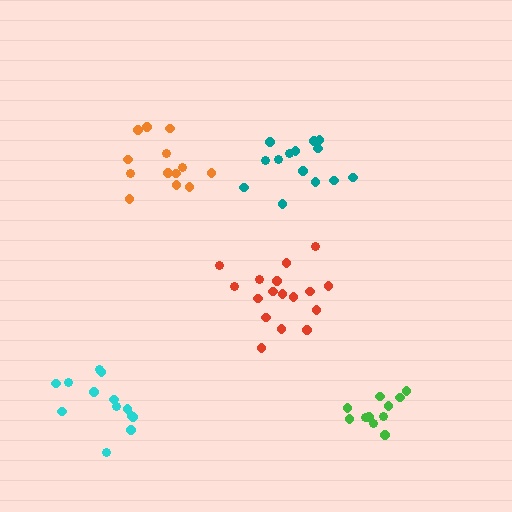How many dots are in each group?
Group 1: 14 dots, Group 2: 17 dots, Group 3: 13 dots, Group 4: 13 dots, Group 5: 11 dots (68 total).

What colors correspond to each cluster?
The clusters are colored: teal, red, cyan, orange, green.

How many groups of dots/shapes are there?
There are 5 groups.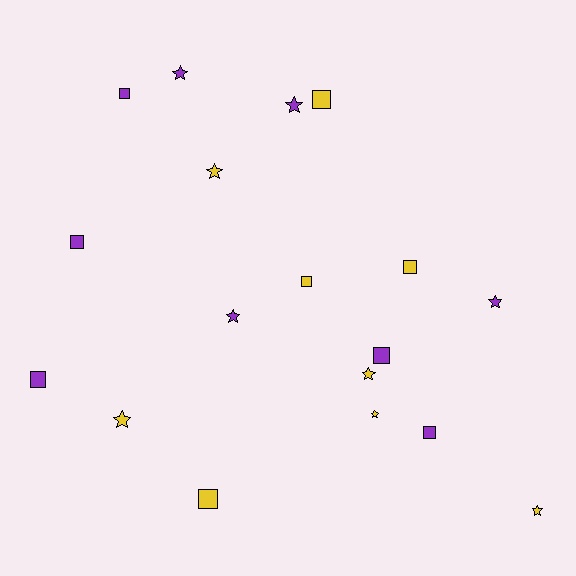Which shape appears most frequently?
Star, with 9 objects.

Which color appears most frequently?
Yellow, with 9 objects.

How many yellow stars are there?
There are 5 yellow stars.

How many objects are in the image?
There are 18 objects.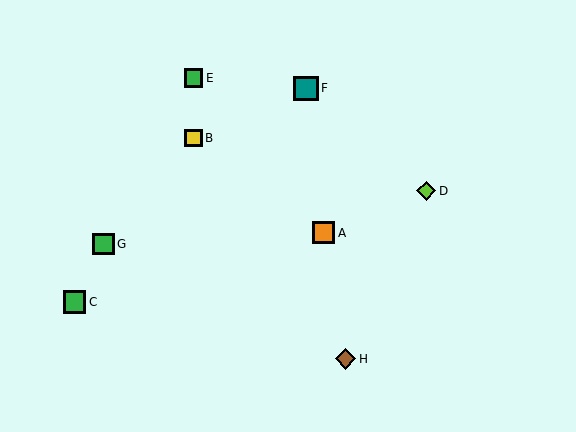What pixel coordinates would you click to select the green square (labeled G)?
Click at (104, 244) to select the green square G.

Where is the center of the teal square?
The center of the teal square is at (306, 88).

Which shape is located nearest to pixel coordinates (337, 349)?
The brown diamond (labeled H) at (346, 359) is nearest to that location.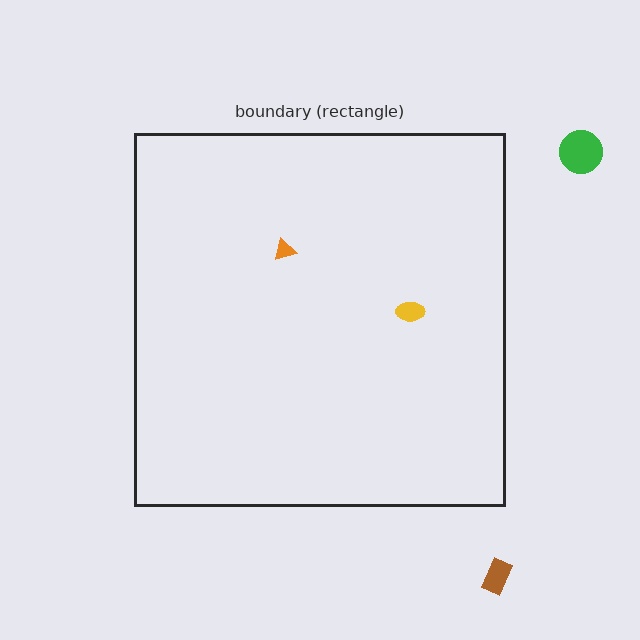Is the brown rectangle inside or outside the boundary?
Outside.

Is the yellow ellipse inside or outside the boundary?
Inside.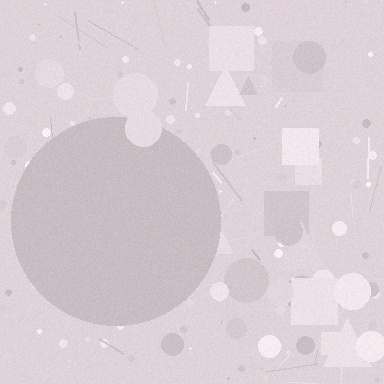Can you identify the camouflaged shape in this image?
The camouflaged shape is a circle.